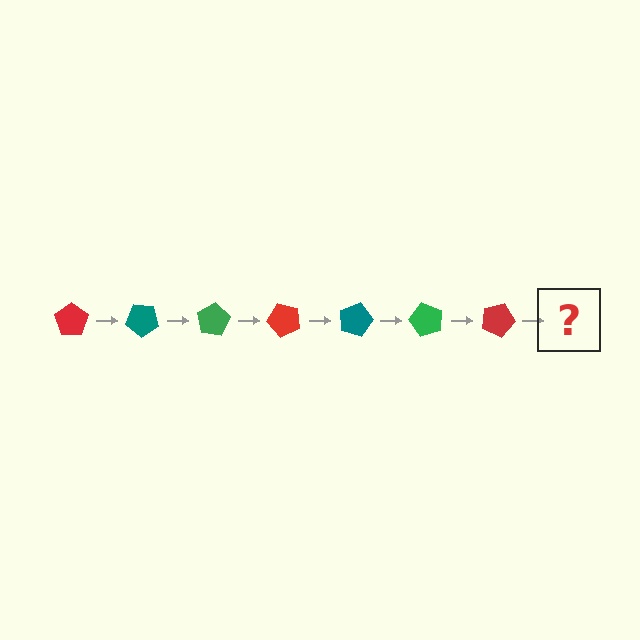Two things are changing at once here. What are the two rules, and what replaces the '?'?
The two rules are that it rotates 40 degrees each step and the color cycles through red, teal, and green. The '?' should be a teal pentagon, rotated 280 degrees from the start.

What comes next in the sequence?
The next element should be a teal pentagon, rotated 280 degrees from the start.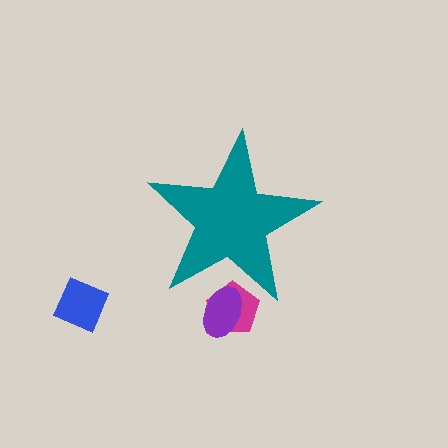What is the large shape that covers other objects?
A teal star.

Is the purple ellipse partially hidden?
Yes, the purple ellipse is partially hidden behind the teal star.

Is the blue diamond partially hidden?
No, the blue diamond is fully visible.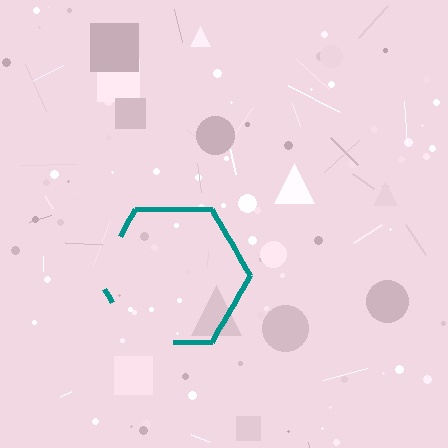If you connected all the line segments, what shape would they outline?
They would outline a hexagon.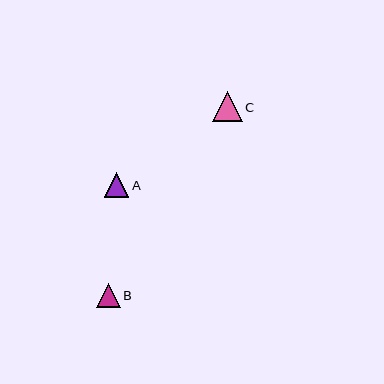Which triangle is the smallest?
Triangle B is the smallest with a size of approximately 24 pixels.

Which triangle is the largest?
Triangle C is the largest with a size of approximately 30 pixels.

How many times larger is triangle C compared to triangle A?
Triangle C is approximately 1.2 times the size of triangle A.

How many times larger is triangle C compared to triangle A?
Triangle C is approximately 1.2 times the size of triangle A.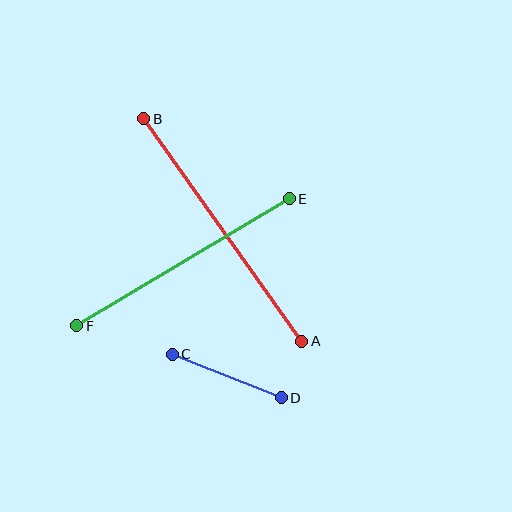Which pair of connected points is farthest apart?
Points A and B are farthest apart.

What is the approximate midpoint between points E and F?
The midpoint is at approximately (183, 262) pixels.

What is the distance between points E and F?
The distance is approximately 248 pixels.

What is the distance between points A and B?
The distance is approximately 273 pixels.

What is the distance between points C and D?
The distance is approximately 117 pixels.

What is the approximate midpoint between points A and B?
The midpoint is at approximately (223, 230) pixels.